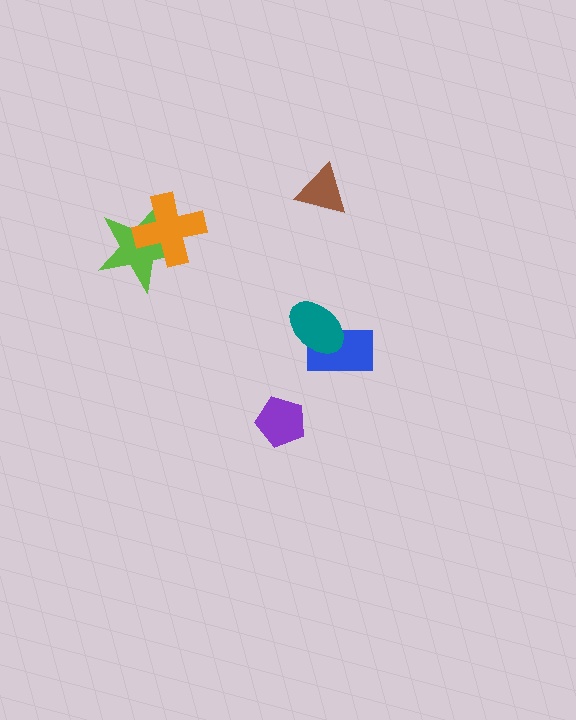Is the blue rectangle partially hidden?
Yes, it is partially covered by another shape.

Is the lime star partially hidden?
Yes, it is partially covered by another shape.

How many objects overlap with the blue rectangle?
1 object overlaps with the blue rectangle.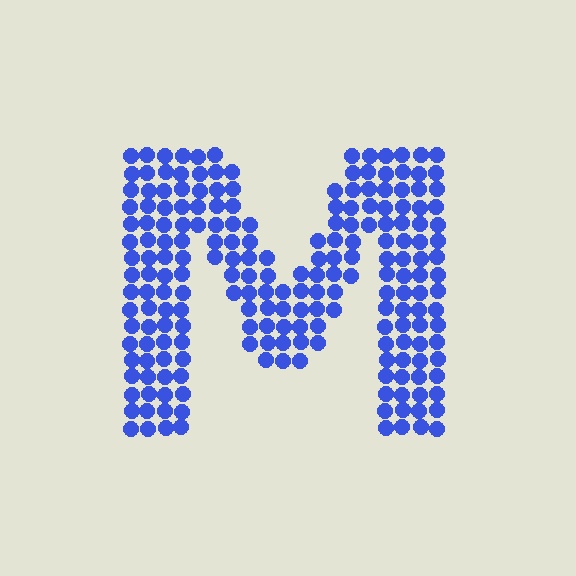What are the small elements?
The small elements are circles.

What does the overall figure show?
The overall figure shows the letter M.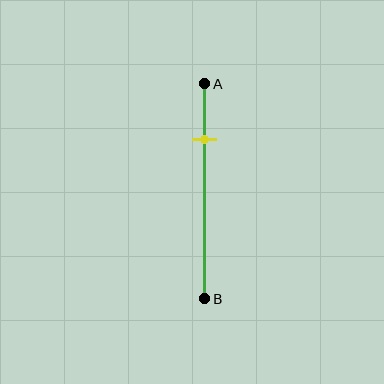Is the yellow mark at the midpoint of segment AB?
No, the mark is at about 25% from A, not at the 50% midpoint.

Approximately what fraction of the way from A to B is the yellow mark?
The yellow mark is approximately 25% of the way from A to B.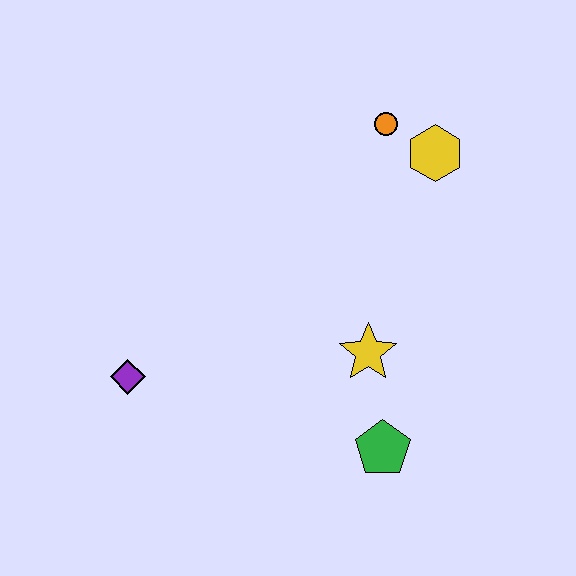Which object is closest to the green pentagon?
The yellow star is closest to the green pentagon.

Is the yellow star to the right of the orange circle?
No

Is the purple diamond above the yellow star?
No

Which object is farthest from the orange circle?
The purple diamond is farthest from the orange circle.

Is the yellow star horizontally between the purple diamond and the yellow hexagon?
Yes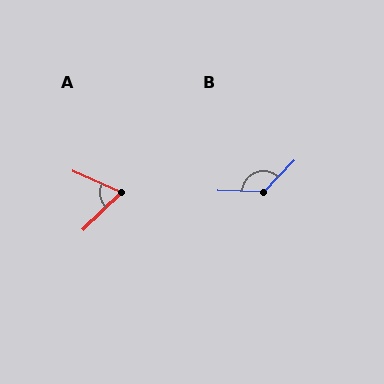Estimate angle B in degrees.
Approximately 133 degrees.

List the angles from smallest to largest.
A (68°), B (133°).